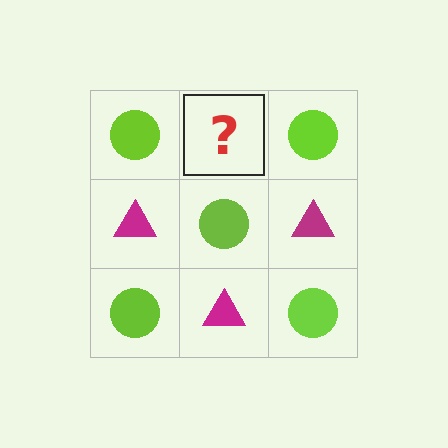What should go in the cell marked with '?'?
The missing cell should contain a magenta triangle.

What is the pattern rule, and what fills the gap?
The rule is that it alternates lime circle and magenta triangle in a checkerboard pattern. The gap should be filled with a magenta triangle.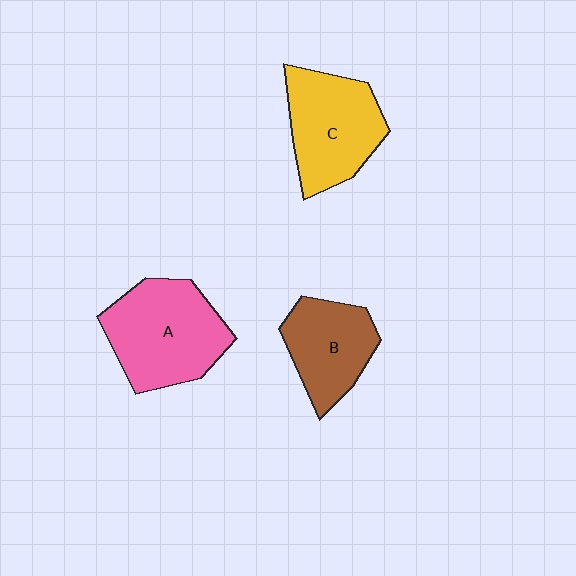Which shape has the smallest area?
Shape B (brown).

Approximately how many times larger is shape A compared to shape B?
Approximately 1.4 times.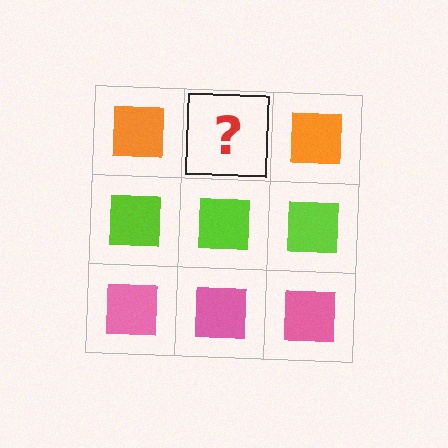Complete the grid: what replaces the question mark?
The question mark should be replaced with an orange square.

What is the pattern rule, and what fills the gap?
The rule is that each row has a consistent color. The gap should be filled with an orange square.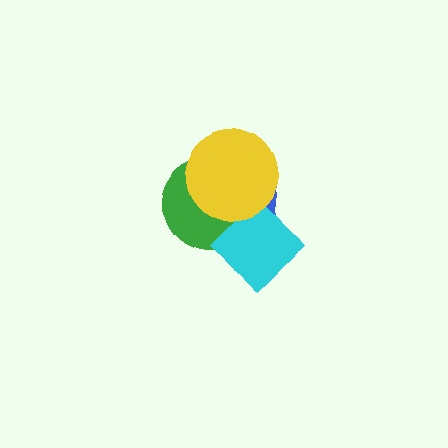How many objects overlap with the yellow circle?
2 objects overlap with the yellow circle.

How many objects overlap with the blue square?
3 objects overlap with the blue square.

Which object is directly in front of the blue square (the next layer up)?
The green circle is directly in front of the blue square.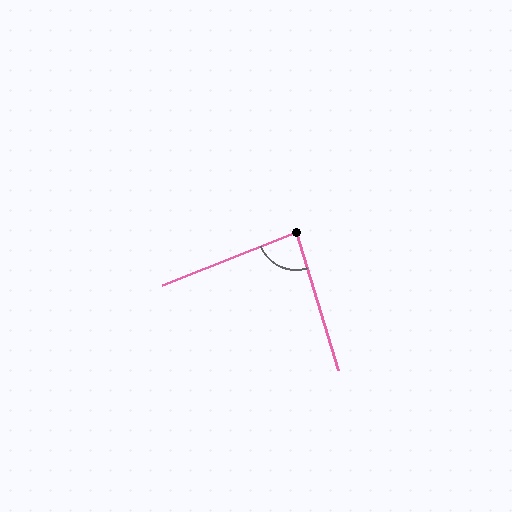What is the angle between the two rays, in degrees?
Approximately 85 degrees.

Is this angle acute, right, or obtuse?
It is approximately a right angle.